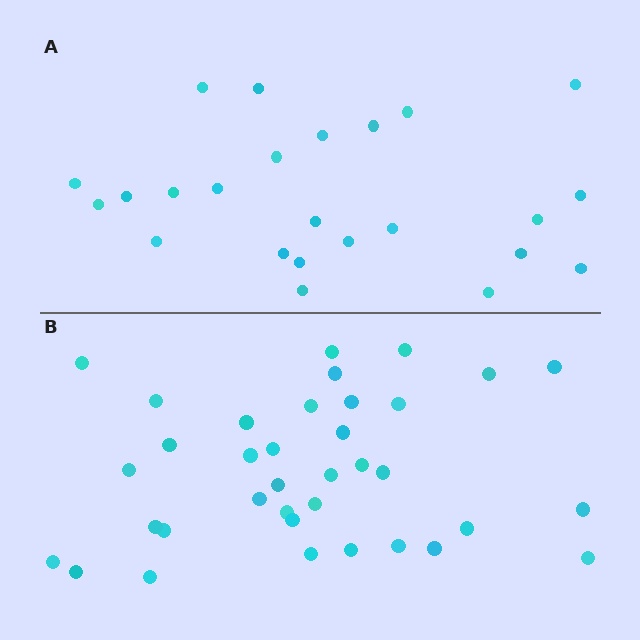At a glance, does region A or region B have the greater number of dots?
Region B (the bottom region) has more dots.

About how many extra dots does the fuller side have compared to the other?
Region B has roughly 12 or so more dots than region A.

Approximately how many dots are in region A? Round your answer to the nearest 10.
About 20 dots. (The exact count is 24, which rounds to 20.)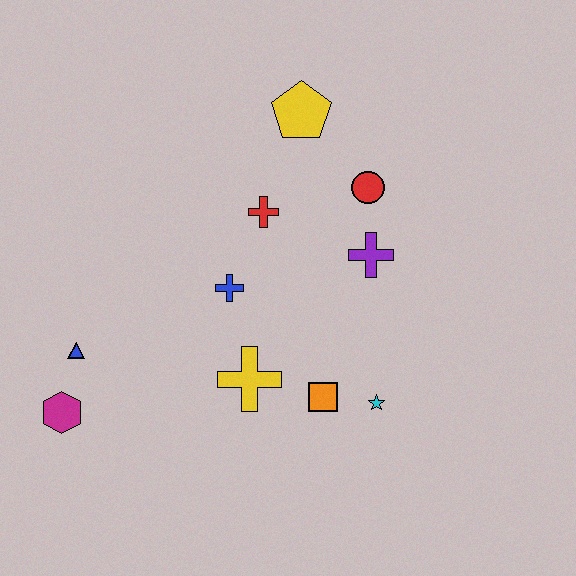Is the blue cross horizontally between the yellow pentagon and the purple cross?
No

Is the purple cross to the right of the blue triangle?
Yes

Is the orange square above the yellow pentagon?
No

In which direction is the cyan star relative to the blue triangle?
The cyan star is to the right of the blue triangle.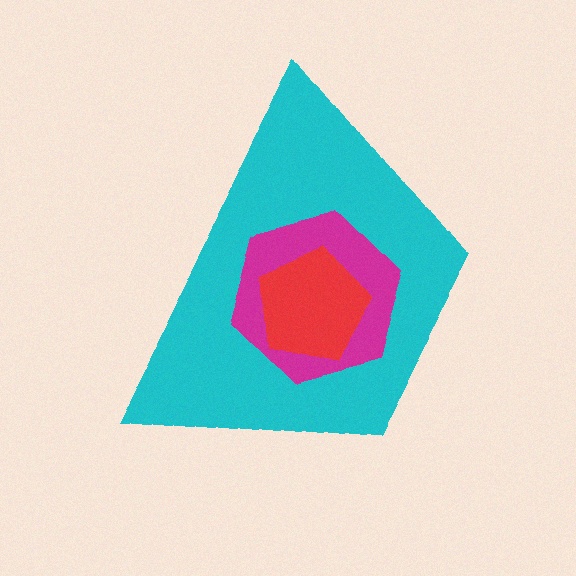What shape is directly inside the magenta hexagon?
The red pentagon.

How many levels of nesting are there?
3.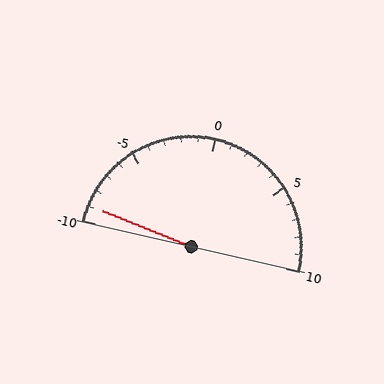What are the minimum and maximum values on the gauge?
The gauge ranges from -10 to 10.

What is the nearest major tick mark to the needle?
The nearest major tick mark is -10.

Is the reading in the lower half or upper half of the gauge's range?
The reading is in the lower half of the range (-10 to 10).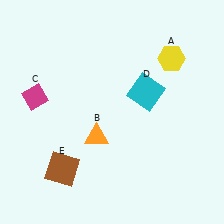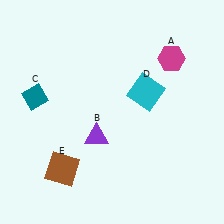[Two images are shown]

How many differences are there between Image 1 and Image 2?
There are 3 differences between the two images.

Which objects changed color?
A changed from yellow to magenta. B changed from orange to purple. C changed from magenta to teal.